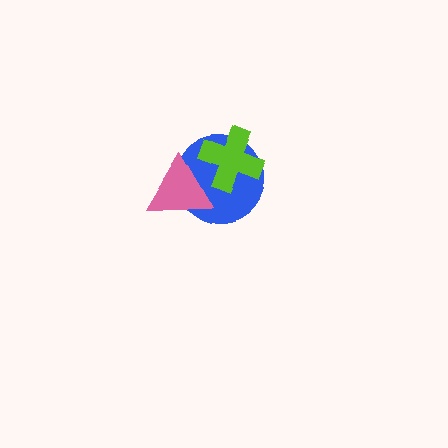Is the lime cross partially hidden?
No, no other shape covers it.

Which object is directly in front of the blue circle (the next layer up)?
The pink triangle is directly in front of the blue circle.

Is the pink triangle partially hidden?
Yes, it is partially covered by another shape.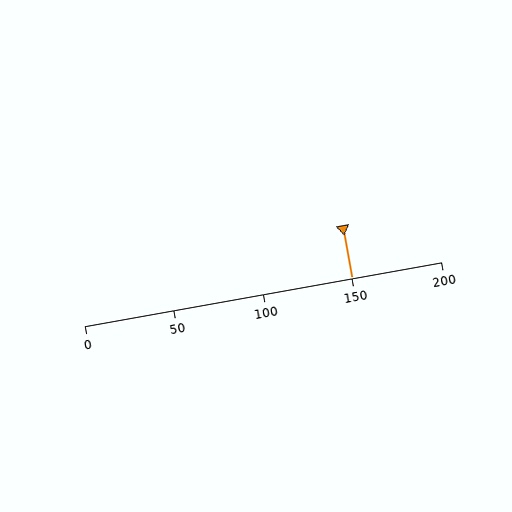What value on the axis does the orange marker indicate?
The marker indicates approximately 150.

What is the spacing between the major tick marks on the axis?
The major ticks are spaced 50 apart.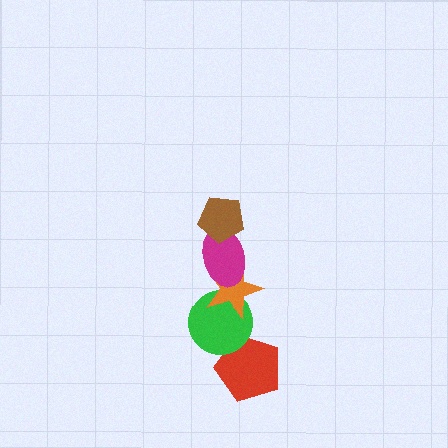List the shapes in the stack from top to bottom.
From top to bottom: the brown pentagon, the magenta ellipse, the orange star, the green circle, the red pentagon.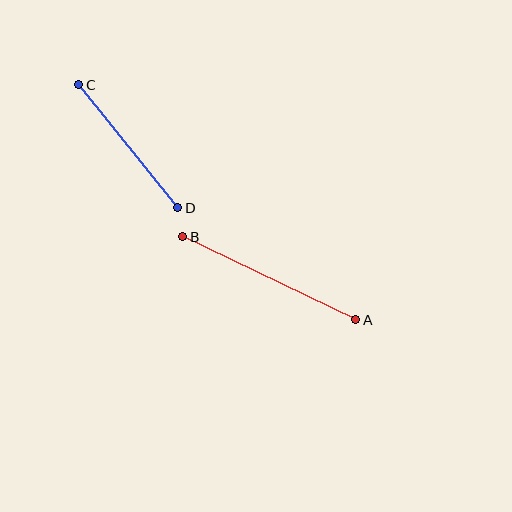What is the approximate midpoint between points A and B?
The midpoint is at approximately (269, 278) pixels.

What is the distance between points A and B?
The distance is approximately 192 pixels.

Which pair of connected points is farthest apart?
Points A and B are farthest apart.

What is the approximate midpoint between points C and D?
The midpoint is at approximately (128, 146) pixels.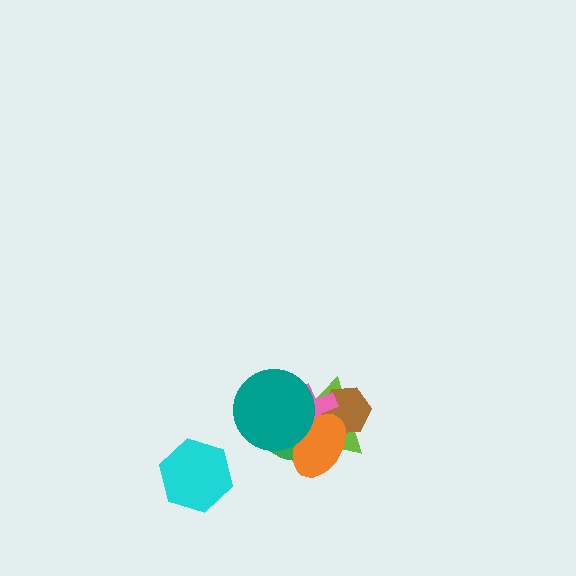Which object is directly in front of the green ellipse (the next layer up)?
The pink cross is directly in front of the green ellipse.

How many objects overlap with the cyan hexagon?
0 objects overlap with the cyan hexagon.